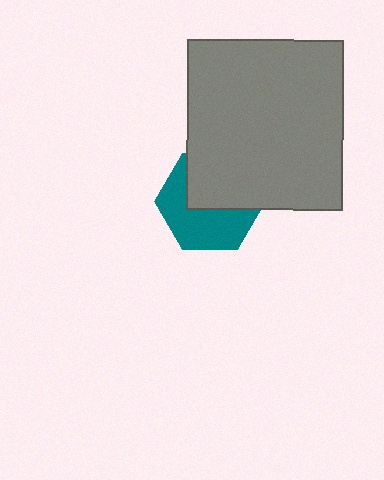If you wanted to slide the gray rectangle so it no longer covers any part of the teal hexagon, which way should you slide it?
Slide it up — that is the most direct way to separate the two shapes.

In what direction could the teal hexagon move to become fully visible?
The teal hexagon could move down. That would shift it out from behind the gray rectangle entirely.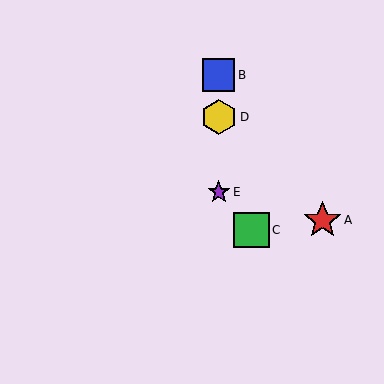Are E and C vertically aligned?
No, E is at x≈219 and C is at x≈251.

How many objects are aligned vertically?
3 objects (B, D, E) are aligned vertically.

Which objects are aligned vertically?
Objects B, D, E are aligned vertically.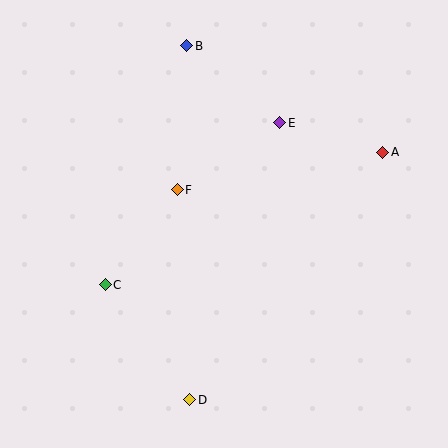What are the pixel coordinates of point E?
Point E is at (280, 123).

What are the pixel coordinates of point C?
Point C is at (105, 285).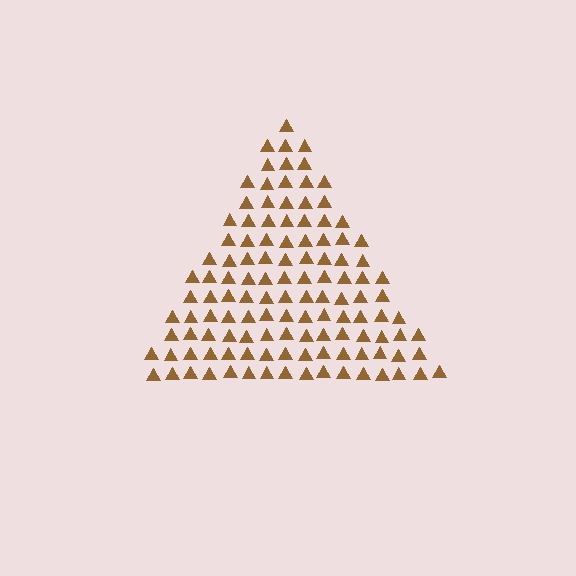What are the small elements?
The small elements are triangles.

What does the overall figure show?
The overall figure shows a triangle.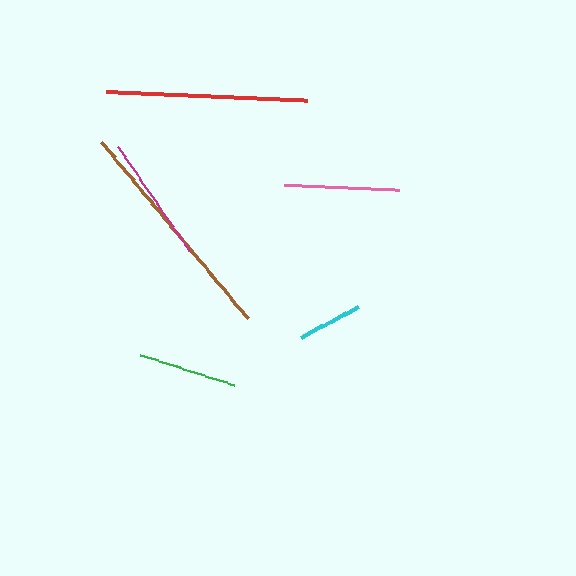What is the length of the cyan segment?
The cyan segment is approximately 65 pixels long.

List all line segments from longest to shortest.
From longest to shortest: brown, red, magenta, pink, green, cyan.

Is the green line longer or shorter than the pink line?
The pink line is longer than the green line.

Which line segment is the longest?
The brown line is the longest at approximately 229 pixels.